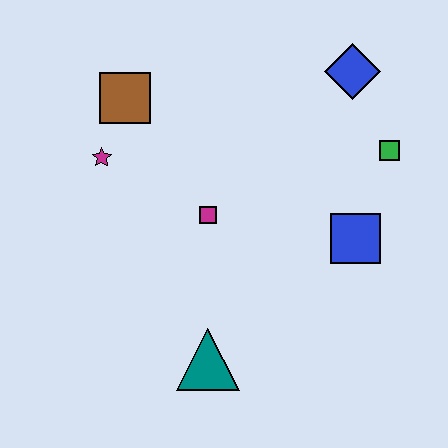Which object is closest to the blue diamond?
The green square is closest to the blue diamond.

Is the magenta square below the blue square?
No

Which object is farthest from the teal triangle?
The blue diamond is farthest from the teal triangle.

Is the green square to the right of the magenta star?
Yes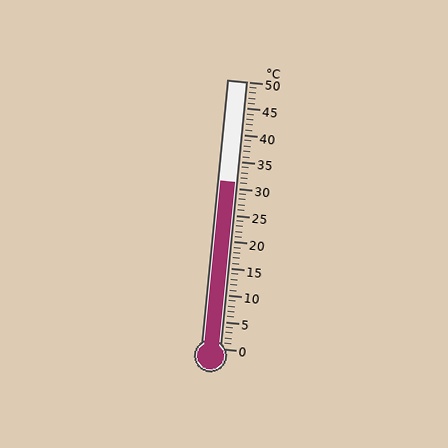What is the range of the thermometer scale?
The thermometer scale ranges from 0°C to 50°C.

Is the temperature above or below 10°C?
The temperature is above 10°C.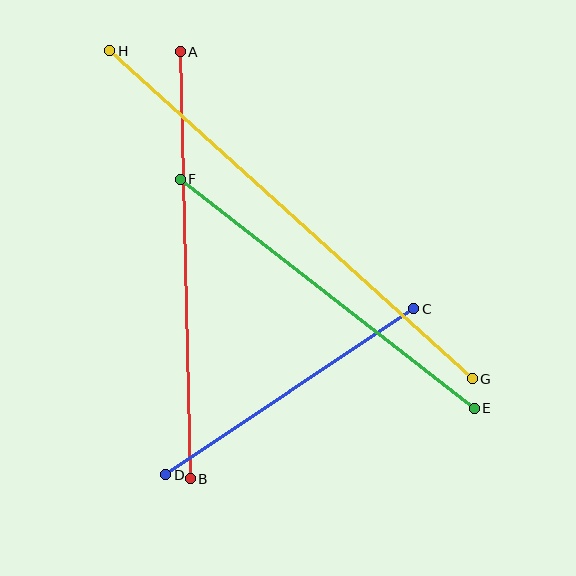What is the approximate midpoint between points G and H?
The midpoint is at approximately (291, 215) pixels.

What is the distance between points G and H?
The distance is approximately 489 pixels.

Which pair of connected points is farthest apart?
Points G and H are farthest apart.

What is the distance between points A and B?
The distance is approximately 427 pixels.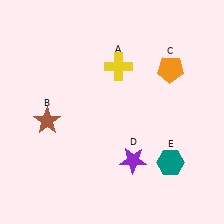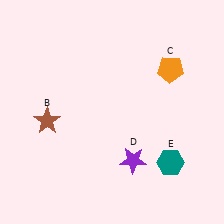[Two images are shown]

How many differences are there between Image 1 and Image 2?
There is 1 difference between the two images.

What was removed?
The yellow cross (A) was removed in Image 2.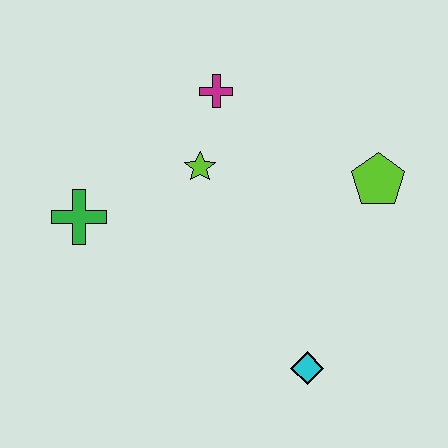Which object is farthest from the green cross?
The lime pentagon is farthest from the green cross.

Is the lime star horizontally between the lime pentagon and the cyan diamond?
No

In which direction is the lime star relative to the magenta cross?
The lime star is below the magenta cross.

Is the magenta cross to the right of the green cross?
Yes